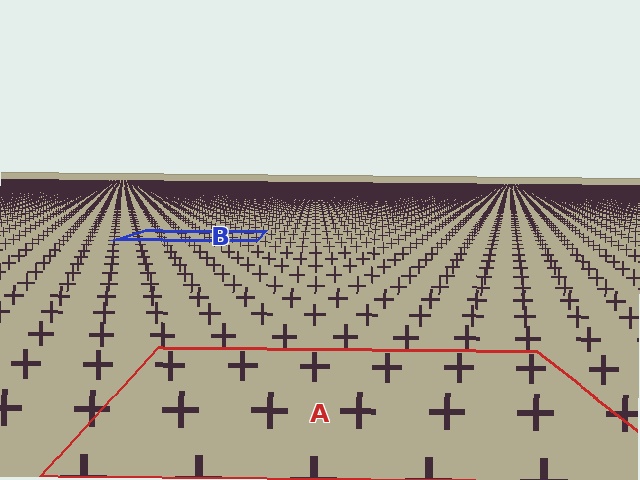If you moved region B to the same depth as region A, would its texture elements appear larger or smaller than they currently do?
They would appear larger. At a closer depth, the same texture elements are projected at a bigger on-screen size.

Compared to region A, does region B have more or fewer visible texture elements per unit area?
Region B has more texture elements per unit area — they are packed more densely because it is farther away.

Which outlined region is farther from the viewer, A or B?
Region B is farther from the viewer — the texture elements inside it appear smaller and more densely packed.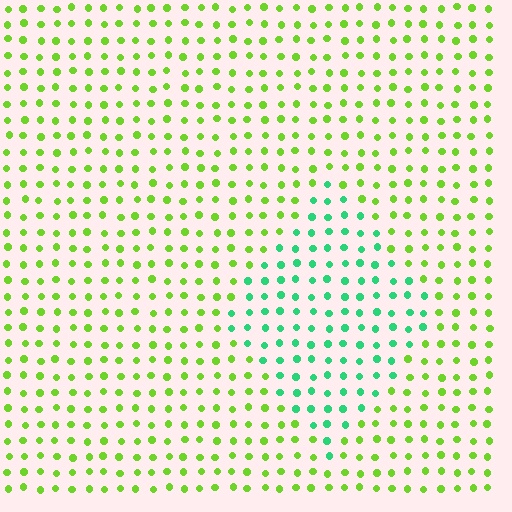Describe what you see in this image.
The image is filled with small lime elements in a uniform arrangement. A diamond-shaped region is visible where the elements are tinted to a slightly different hue, forming a subtle color boundary.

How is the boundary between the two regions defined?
The boundary is defined purely by a slight shift in hue (about 52 degrees). Spacing, size, and orientation are identical on both sides.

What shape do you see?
I see a diamond.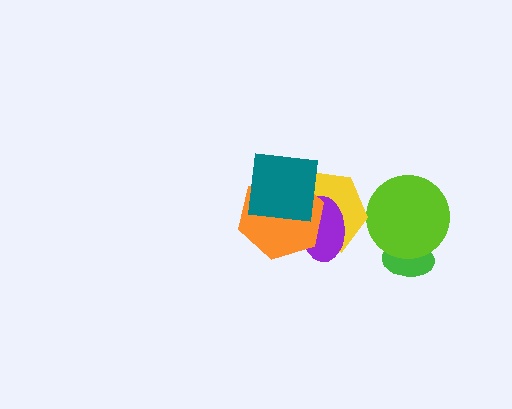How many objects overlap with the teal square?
3 objects overlap with the teal square.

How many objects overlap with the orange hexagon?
3 objects overlap with the orange hexagon.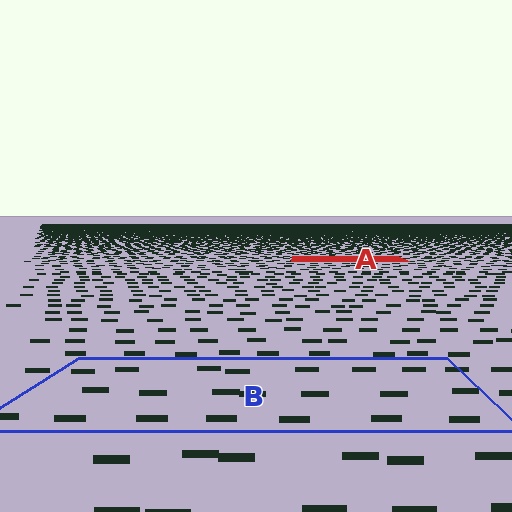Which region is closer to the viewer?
Region B is closer. The texture elements there are larger and more spread out.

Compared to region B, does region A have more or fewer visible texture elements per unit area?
Region A has more texture elements per unit area — they are packed more densely because it is farther away.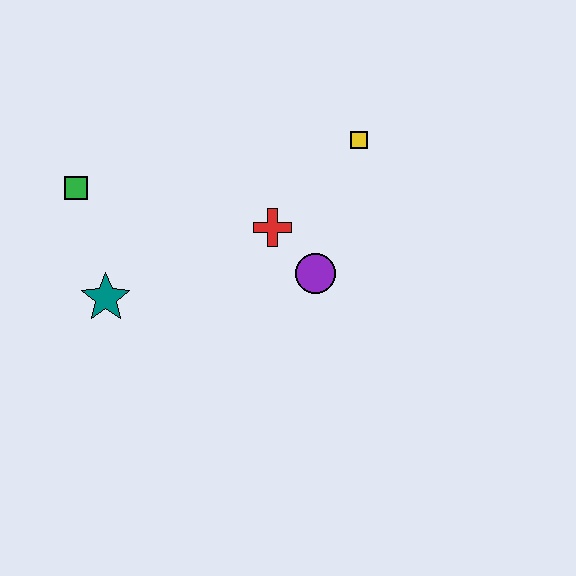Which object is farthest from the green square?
The yellow square is farthest from the green square.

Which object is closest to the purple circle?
The red cross is closest to the purple circle.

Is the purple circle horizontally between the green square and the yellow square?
Yes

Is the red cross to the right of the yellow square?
No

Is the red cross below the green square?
Yes